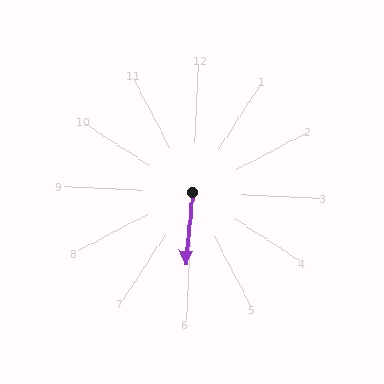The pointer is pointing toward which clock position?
Roughly 6 o'clock.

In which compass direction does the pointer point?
South.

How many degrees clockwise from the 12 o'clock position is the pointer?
Approximately 183 degrees.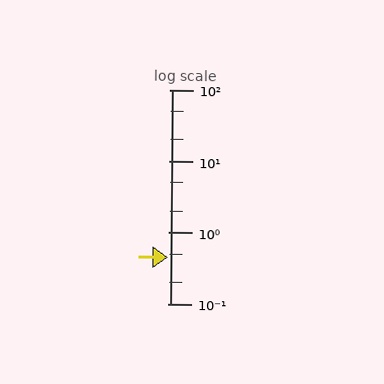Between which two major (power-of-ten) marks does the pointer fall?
The pointer is between 0.1 and 1.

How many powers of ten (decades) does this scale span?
The scale spans 3 decades, from 0.1 to 100.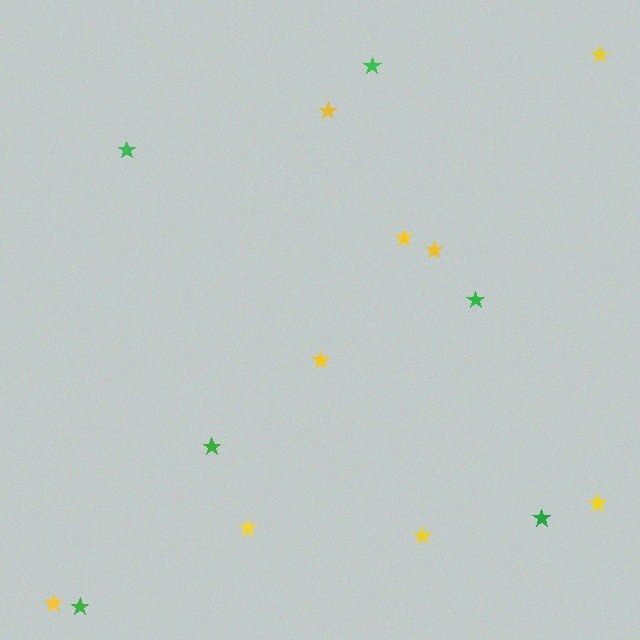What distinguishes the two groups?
There are 2 groups: one group of green stars (6) and one group of yellow stars (9).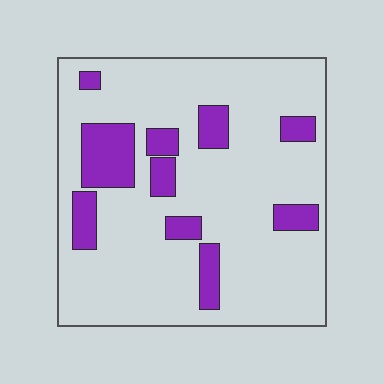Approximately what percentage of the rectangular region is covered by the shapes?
Approximately 20%.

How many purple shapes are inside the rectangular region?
10.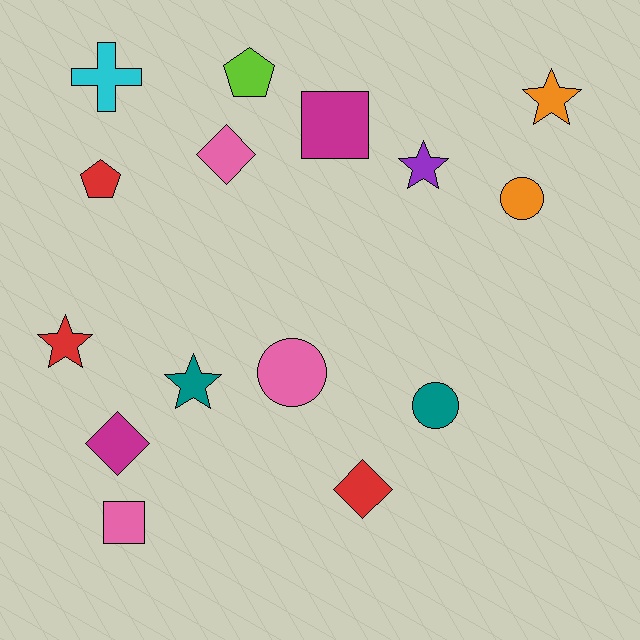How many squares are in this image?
There are 2 squares.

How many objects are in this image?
There are 15 objects.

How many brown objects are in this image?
There are no brown objects.